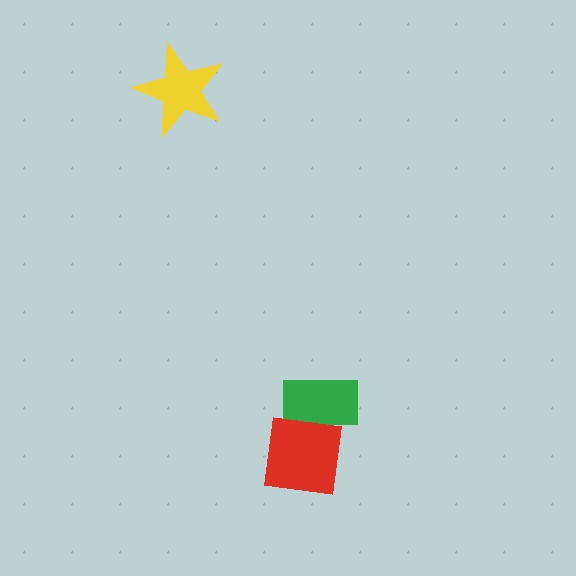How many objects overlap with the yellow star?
0 objects overlap with the yellow star.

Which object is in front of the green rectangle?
The red square is in front of the green rectangle.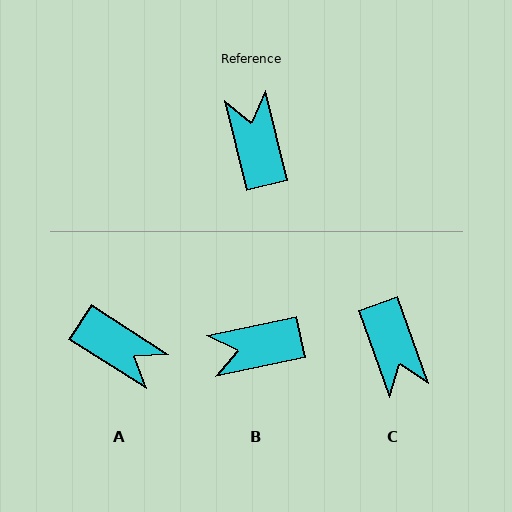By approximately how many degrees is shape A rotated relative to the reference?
Approximately 136 degrees clockwise.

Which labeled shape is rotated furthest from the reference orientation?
C, about 174 degrees away.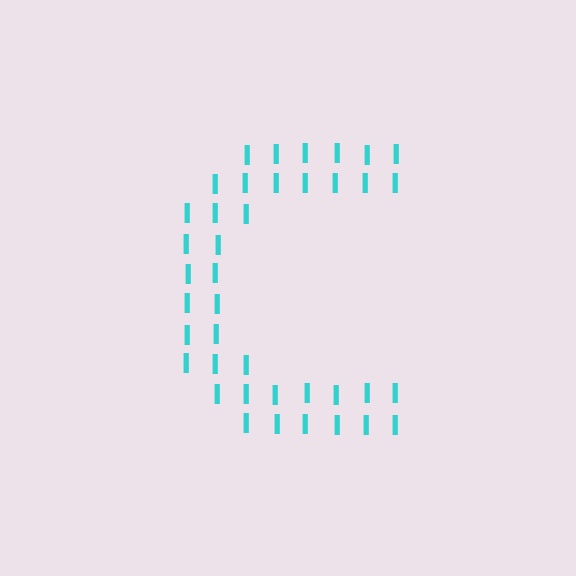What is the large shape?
The large shape is the letter C.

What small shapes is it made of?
It is made of small letter I's.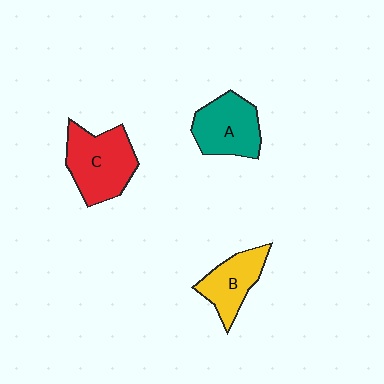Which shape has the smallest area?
Shape B (yellow).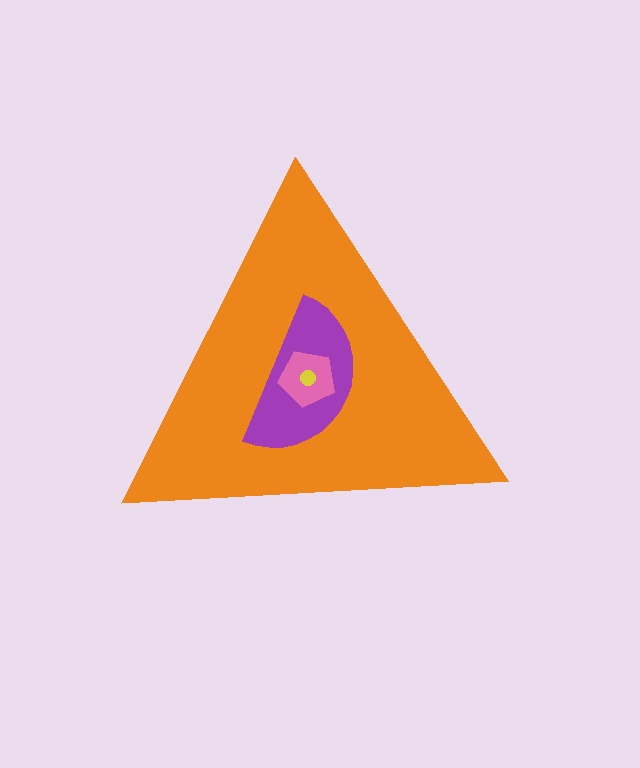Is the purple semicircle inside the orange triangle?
Yes.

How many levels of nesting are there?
4.